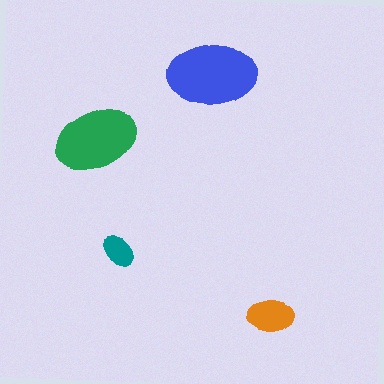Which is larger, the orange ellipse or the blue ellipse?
The blue one.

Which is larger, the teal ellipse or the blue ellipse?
The blue one.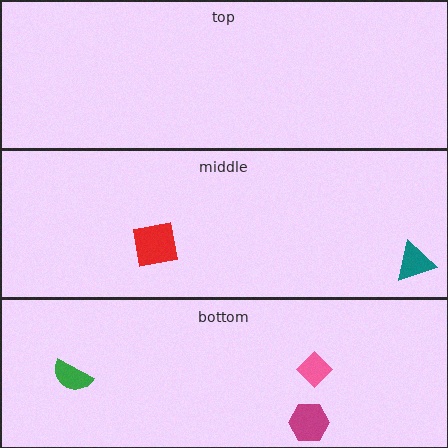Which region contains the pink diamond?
The bottom region.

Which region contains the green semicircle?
The bottom region.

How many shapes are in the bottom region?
3.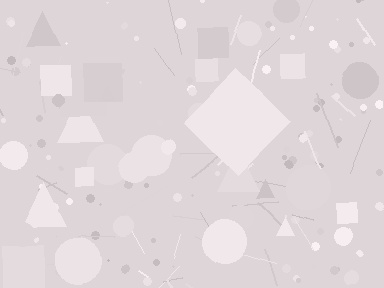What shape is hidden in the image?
A diamond is hidden in the image.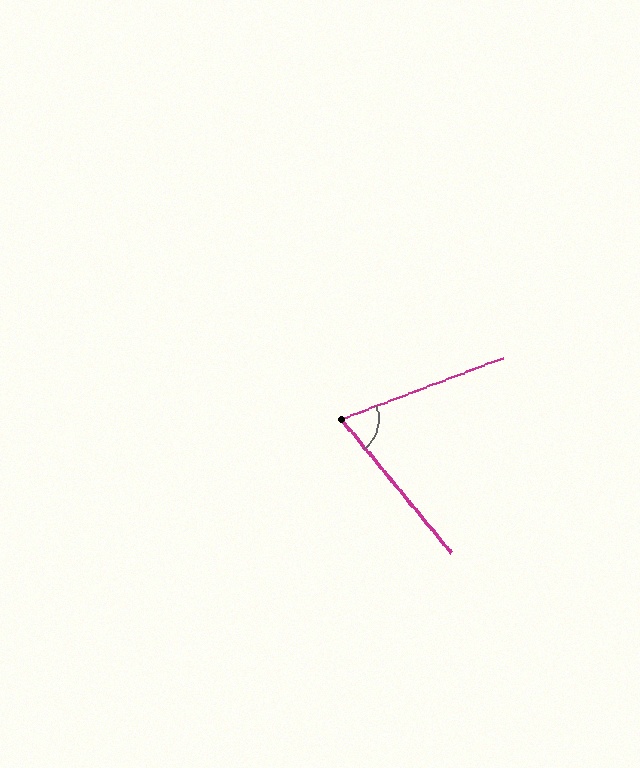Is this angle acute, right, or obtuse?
It is acute.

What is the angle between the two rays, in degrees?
Approximately 71 degrees.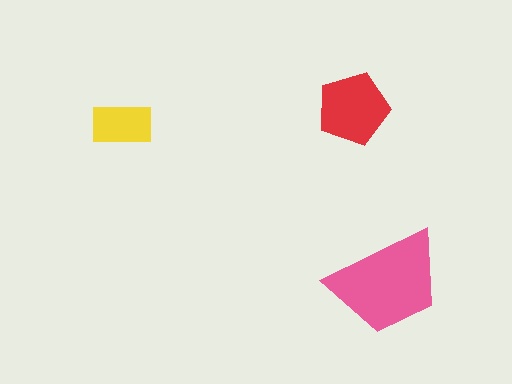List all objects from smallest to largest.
The yellow rectangle, the red pentagon, the pink trapezoid.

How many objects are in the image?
There are 3 objects in the image.